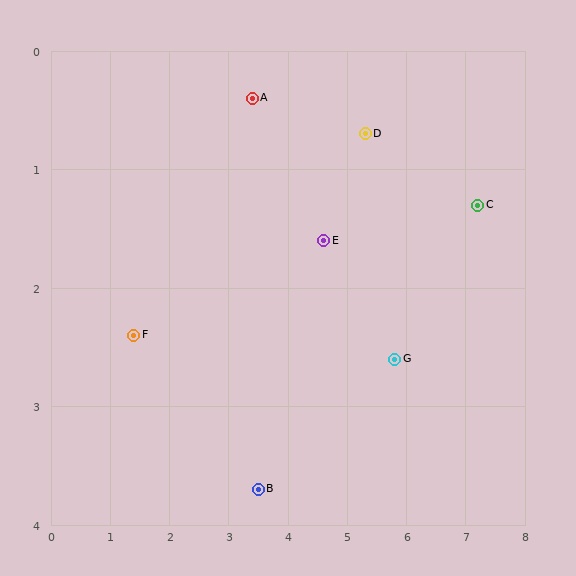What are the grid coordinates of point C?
Point C is at approximately (7.2, 1.3).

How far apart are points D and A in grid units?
Points D and A are about 1.9 grid units apart.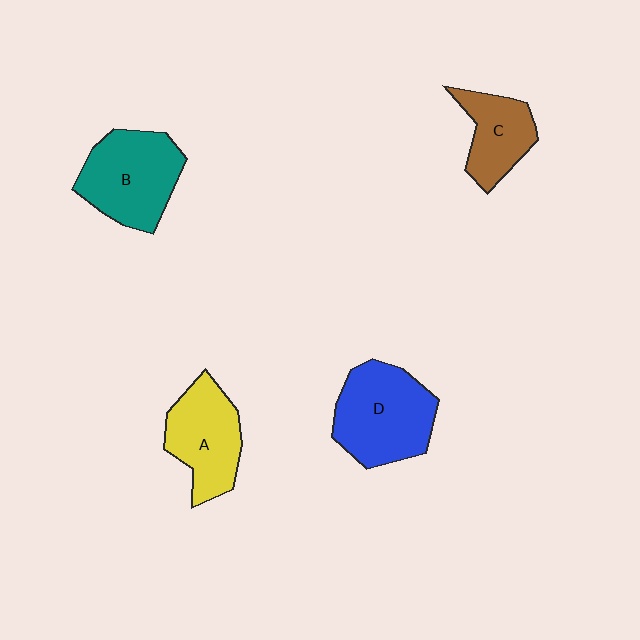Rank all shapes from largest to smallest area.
From largest to smallest: D (blue), B (teal), A (yellow), C (brown).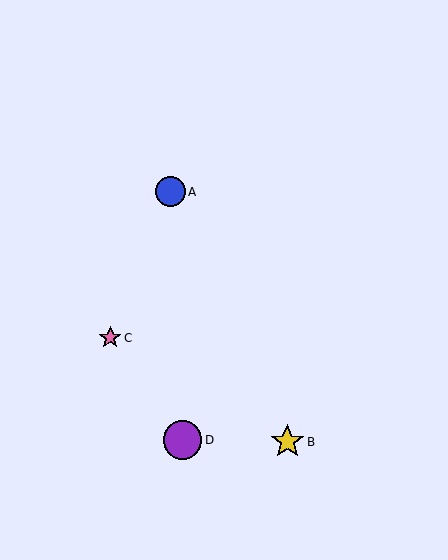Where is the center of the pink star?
The center of the pink star is at (110, 338).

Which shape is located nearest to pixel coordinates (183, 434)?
The purple circle (labeled D) at (182, 440) is nearest to that location.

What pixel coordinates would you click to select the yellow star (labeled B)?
Click at (287, 442) to select the yellow star B.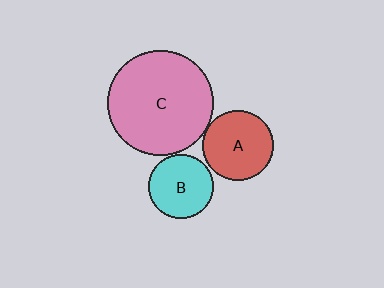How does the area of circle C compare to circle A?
Approximately 2.3 times.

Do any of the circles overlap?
No, none of the circles overlap.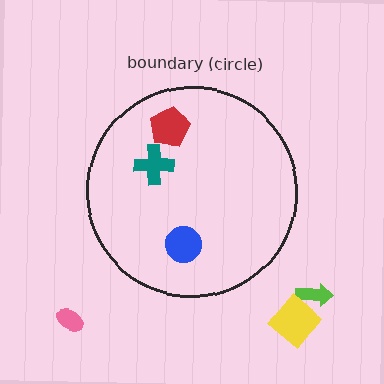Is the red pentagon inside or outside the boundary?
Inside.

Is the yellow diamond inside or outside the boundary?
Outside.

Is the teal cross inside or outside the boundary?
Inside.